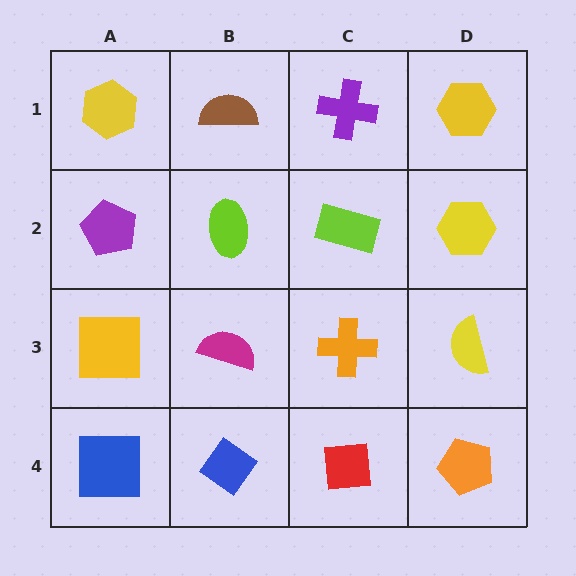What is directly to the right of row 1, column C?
A yellow hexagon.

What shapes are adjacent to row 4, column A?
A yellow square (row 3, column A), a blue diamond (row 4, column B).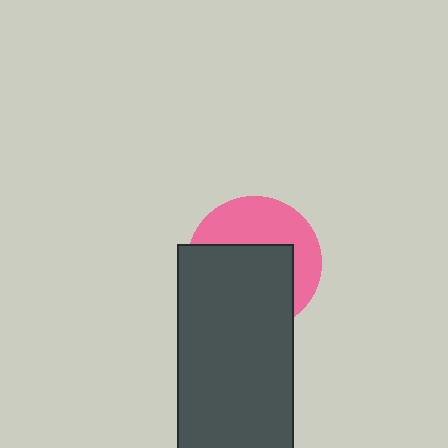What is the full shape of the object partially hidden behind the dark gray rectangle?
The partially hidden object is a pink circle.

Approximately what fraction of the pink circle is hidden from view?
Roughly 57% of the pink circle is hidden behind the dark gray rectangle.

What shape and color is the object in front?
The object in front is a dark gray rectangle.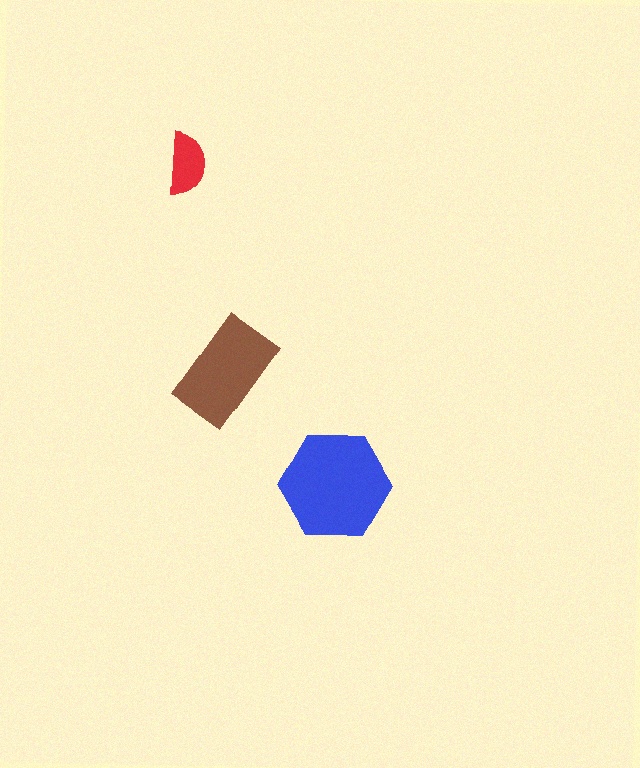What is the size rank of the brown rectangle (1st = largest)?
2nd.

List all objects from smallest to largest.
The red semicircle, the brown rectangle, the blue hexagon.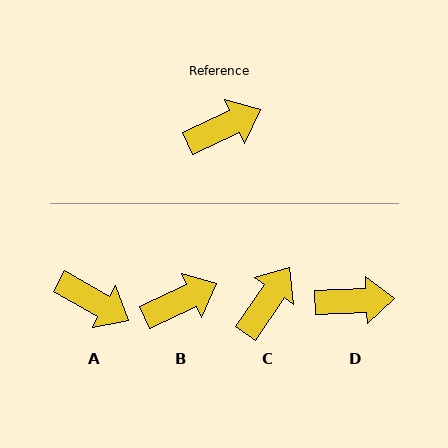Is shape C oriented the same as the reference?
No, it is off by about 31 degrees.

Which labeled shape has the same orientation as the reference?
B.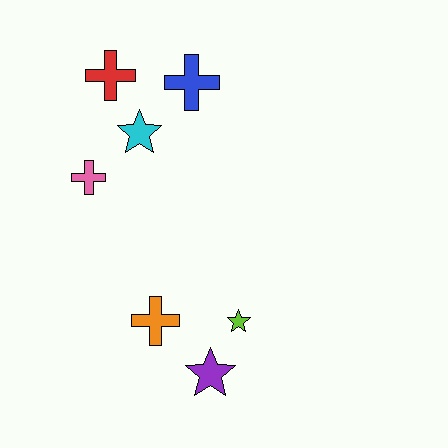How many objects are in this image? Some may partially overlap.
There are 7 objects.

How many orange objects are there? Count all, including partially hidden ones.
There is 1 orange object.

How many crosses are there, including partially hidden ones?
There are 4 crosses.